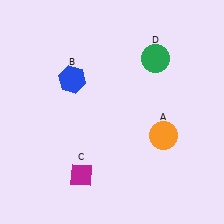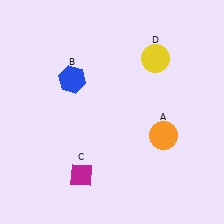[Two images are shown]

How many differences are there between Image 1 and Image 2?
There is 1 difference between the two images.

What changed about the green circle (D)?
In Image 1, D is green. In Image 2, it changed to yellow.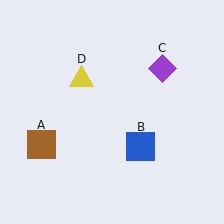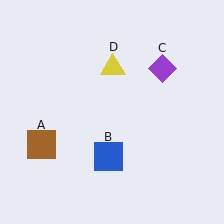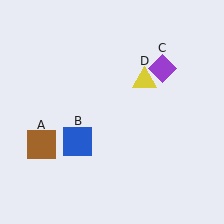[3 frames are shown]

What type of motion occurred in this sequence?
The blue square (object B), yellow triangle (object D) rotated clockwise around the center of the scene.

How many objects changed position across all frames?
2 objects changed position: blue square (object B), yellow triangle (object D).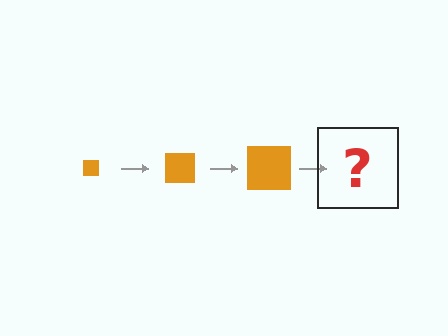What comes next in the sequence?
The next element should be an orange square, larger than the previous one.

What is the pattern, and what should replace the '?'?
The pattern is that the square gets progressively larger each step. The '?' should be an orange square, larger than the previous one.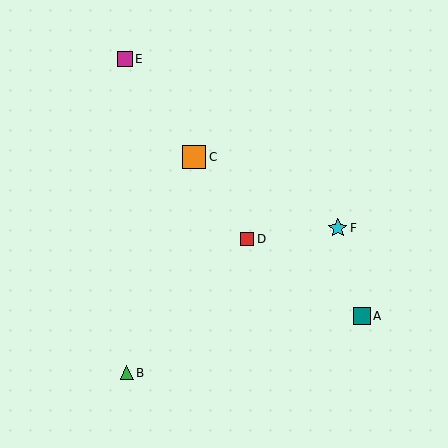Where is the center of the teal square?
The center of the teal square is at (362, 316).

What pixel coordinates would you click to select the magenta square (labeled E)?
Click at (125, 59) to select the magenta square E.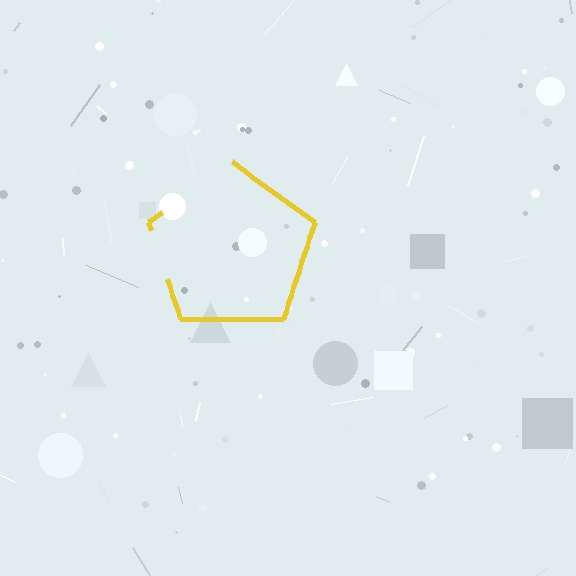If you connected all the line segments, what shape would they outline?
They would outline a pentagon.